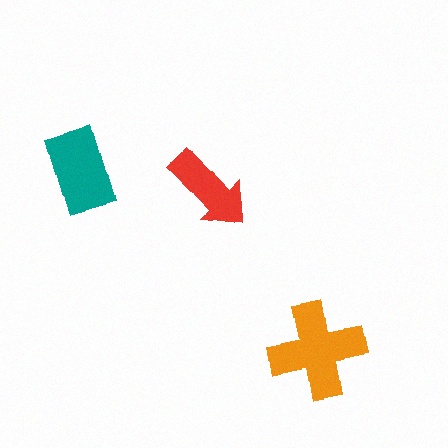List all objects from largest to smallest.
The orange cross, the teal rectangle, the red arrow.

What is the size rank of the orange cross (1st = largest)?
1st.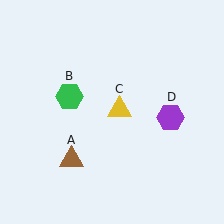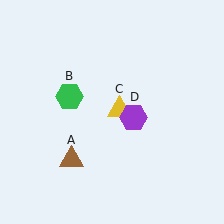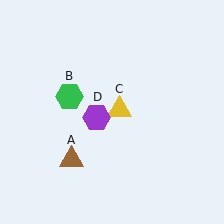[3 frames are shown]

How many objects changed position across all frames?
1 object changed position: purple hexagon (object D).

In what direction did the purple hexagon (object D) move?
The purple hexagon (object D) moved left.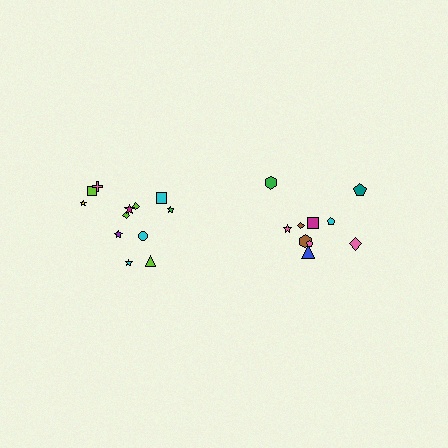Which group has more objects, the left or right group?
The left group.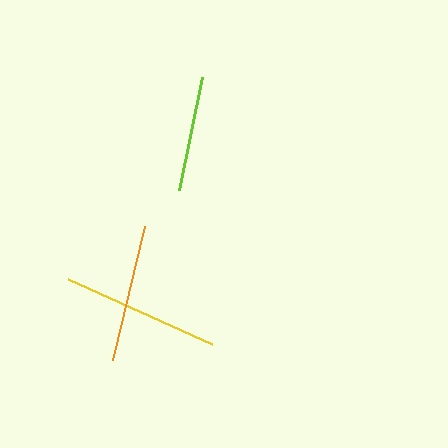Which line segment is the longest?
The yellow line is the longest at approximately 158 pixels.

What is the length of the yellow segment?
The yellow segment is approximately 158 pixels long.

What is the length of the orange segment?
The orange segment is approximately 138 pixels long.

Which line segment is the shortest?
The lime line is the shortest at approximately 115 pixels.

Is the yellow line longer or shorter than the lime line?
The yellow line is longer than the lime line.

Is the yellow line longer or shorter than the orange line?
The yellow line is longer than the orange line.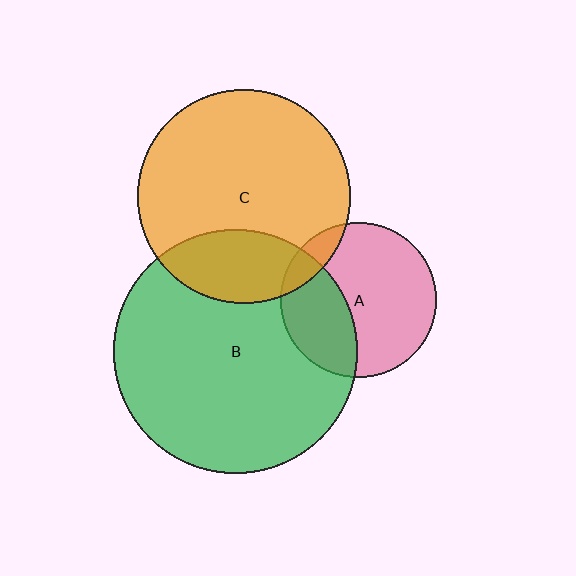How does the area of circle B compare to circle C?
Approximately 1.3 times.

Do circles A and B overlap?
Yes.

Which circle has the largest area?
Circle B (green).